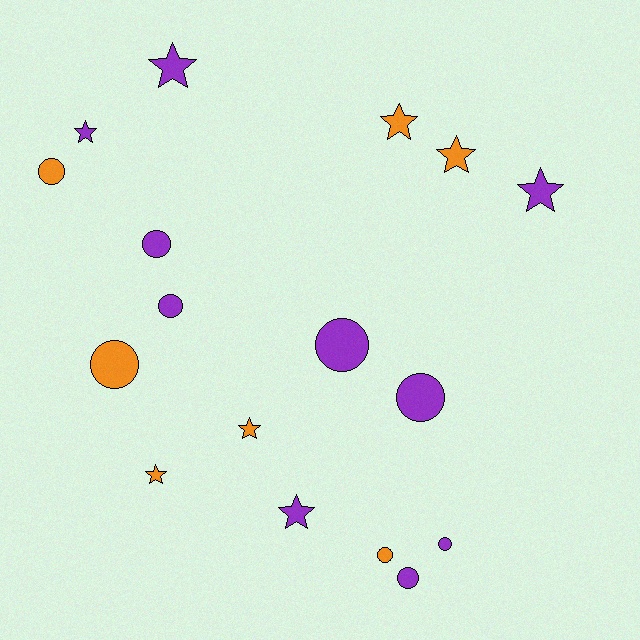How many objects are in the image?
There are 17 objects.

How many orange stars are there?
There are 4 orange stars.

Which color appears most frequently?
Purple, with 10 objects.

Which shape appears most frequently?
Circle, with 9 objects.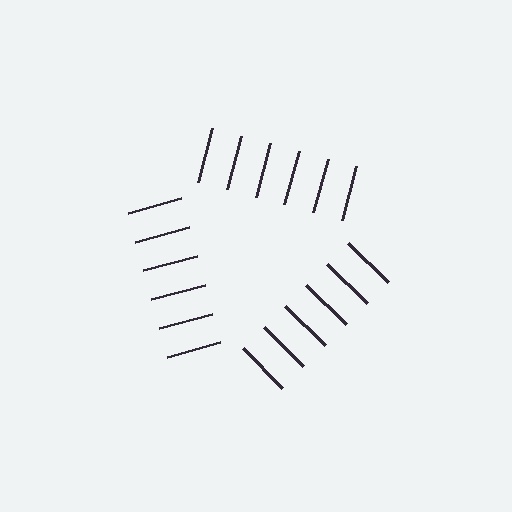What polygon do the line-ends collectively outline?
An illusory triangle — the line segments terminate on its edges but no continuous stroke is drawn.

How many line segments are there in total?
18 — 6 along each of the 3 edges.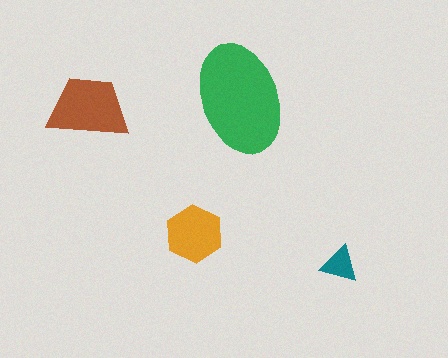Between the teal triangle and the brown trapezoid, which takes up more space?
The brown trapezoid.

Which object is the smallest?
The teal triangle.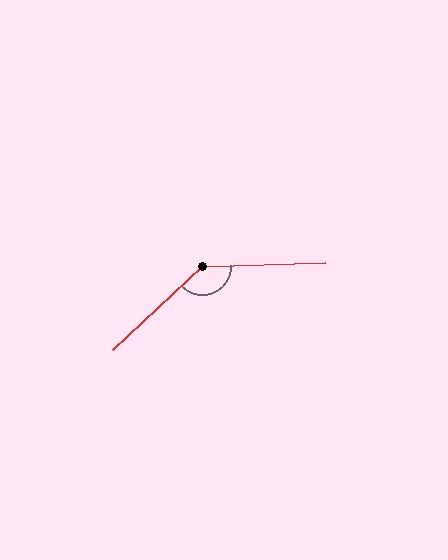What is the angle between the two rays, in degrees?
Approximately 139 degrees.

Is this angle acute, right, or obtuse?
It is obtuse.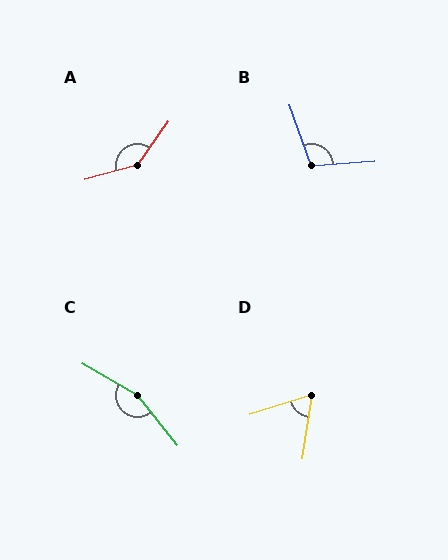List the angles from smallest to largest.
D (64°), B (106°), A (141°), C (158°).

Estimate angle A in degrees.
Approximately 141 degrees.